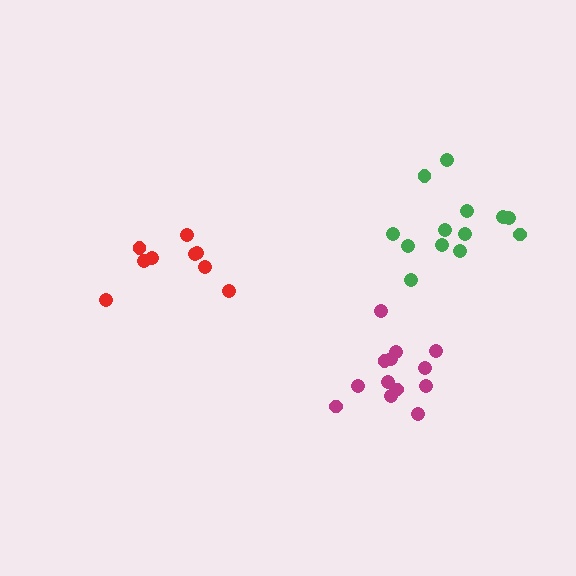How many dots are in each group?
Group 1: 9 dots, Group 2: 13 dots, Group 3: 13 dots (35 total).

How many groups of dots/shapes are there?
There are 3 groups.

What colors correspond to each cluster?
The clusters are colored: red, magenta, green.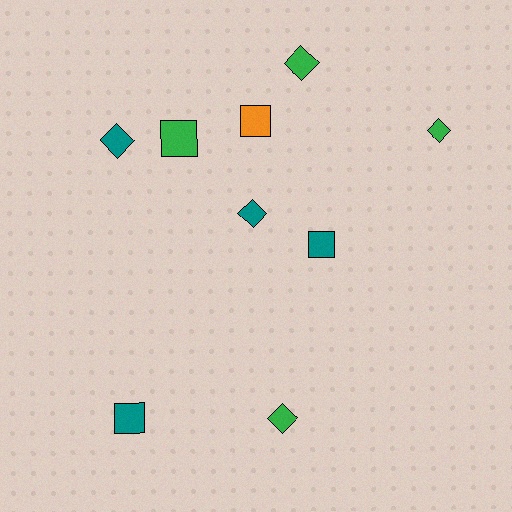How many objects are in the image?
There are 9 objects.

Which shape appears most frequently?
Diamond, with 5 objects.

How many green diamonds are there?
There are 3 green diamonds.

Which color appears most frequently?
Green, with 4 objects.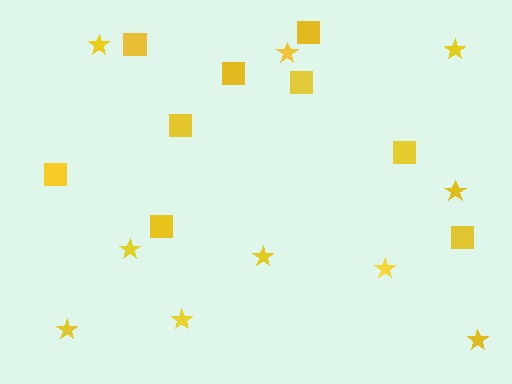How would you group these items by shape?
There are 2 groups: one group of squares (9) and one group of stars (10).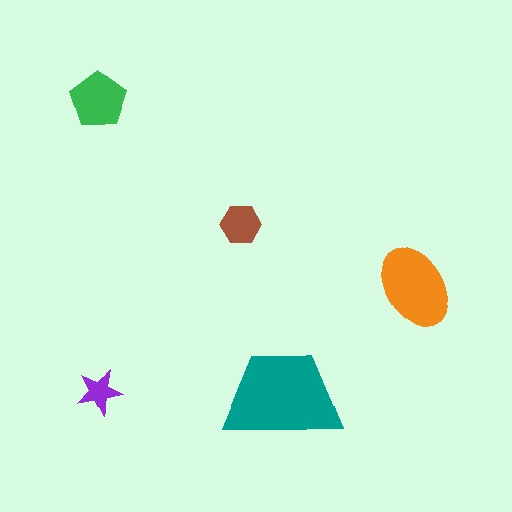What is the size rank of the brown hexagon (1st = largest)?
4th.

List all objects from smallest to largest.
The purple star, the brown hexagon, the green pentagon, the orange ellipse, the teal trapezoid.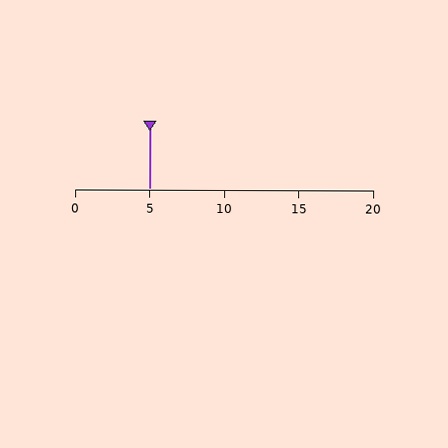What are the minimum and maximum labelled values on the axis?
The axis runs from 0 to 20.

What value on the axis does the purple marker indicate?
The marker indicates approximately 5.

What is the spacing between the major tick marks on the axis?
The major ticks are spaced 5 apart.